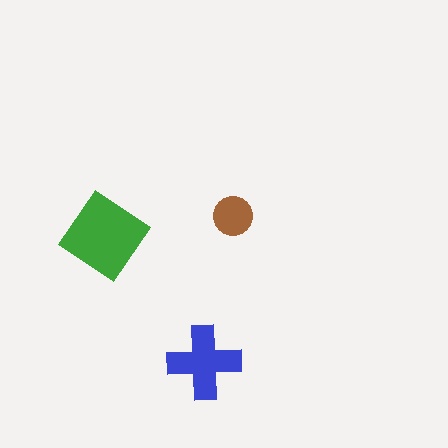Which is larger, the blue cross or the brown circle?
The blue cross.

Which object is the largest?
The green diamond.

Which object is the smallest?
The brown circle.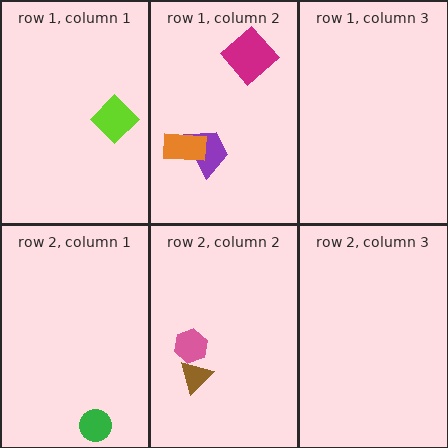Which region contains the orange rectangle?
The row 1, column 2 region.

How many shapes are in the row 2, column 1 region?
1.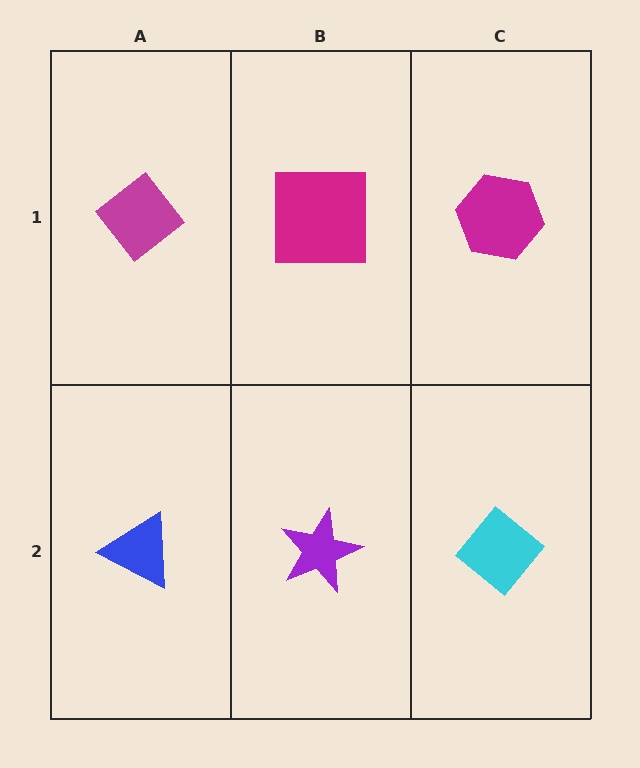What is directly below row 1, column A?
A blue triangle.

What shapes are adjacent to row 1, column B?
A purple star (row 2, column B), a magenta diamond (row 1, column A), a magenta hexagon (row 1, column C).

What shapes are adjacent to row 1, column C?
A cyan diamond (row 2, column C), a magenta square (row 1, column B).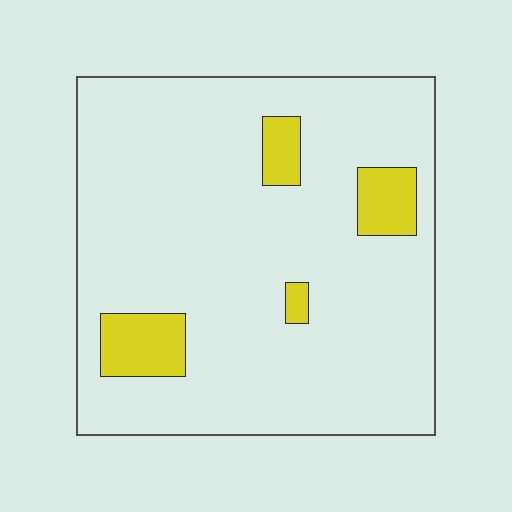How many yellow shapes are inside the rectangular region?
4.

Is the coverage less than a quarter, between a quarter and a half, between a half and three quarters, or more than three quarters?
Less than a quarter.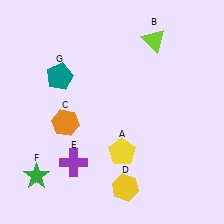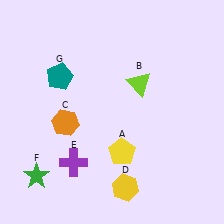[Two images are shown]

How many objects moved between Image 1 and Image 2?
1 object moved between the two images.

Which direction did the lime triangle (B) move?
The lime triangle (B) moved down.